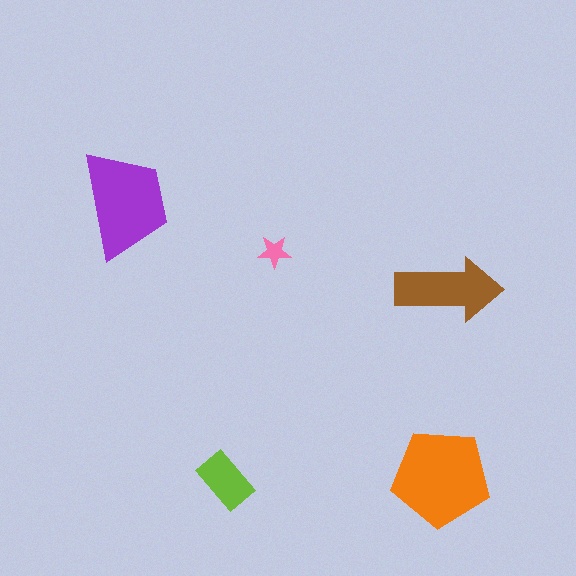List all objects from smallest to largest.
The pink star, the lime rectangle, the brown arrow, the purple trapezoid, the orange pentagon.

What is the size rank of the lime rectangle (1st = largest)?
4th.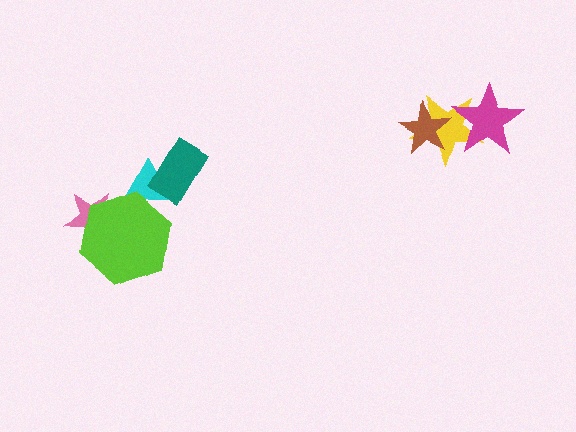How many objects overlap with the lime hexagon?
2 objects overlap with the lime hexagon.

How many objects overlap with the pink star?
1 object overlaps with the pink star.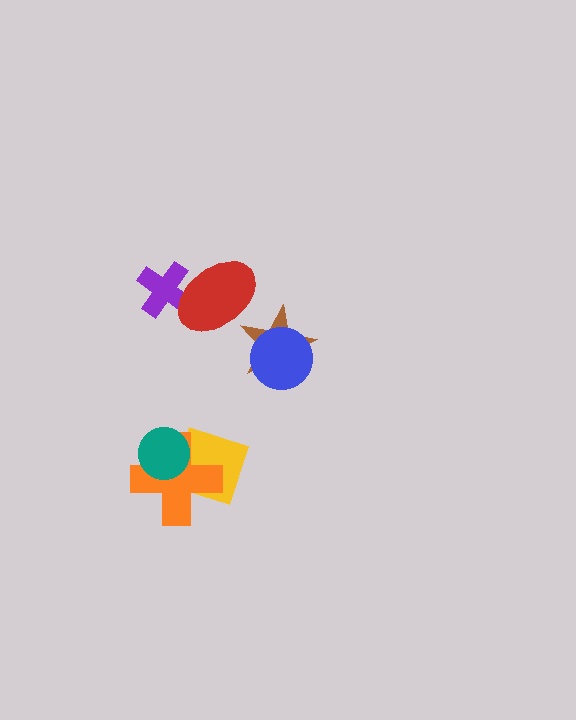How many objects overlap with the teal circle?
2 objects overlap with the teal circle.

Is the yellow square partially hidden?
Yes, it is partially covered by another shape.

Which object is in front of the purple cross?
The red ellipse is in front of the purple cross.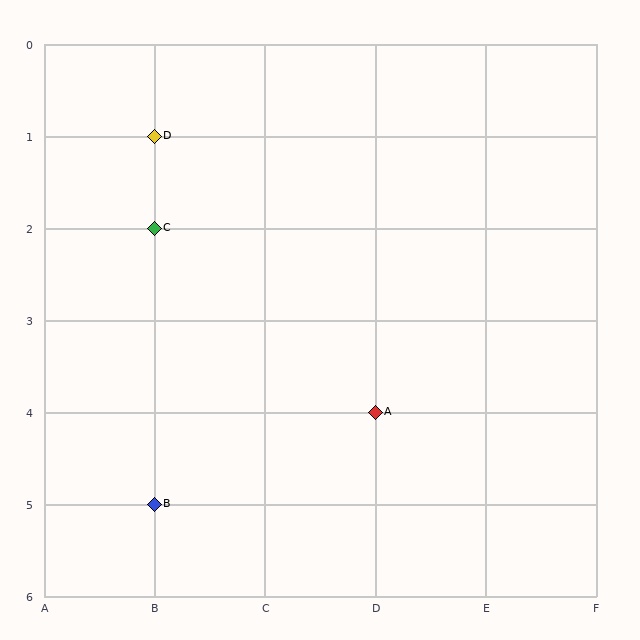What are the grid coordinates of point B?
Point B is at grid coordinates (B, 5).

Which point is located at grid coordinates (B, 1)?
Point D is at (B, 1).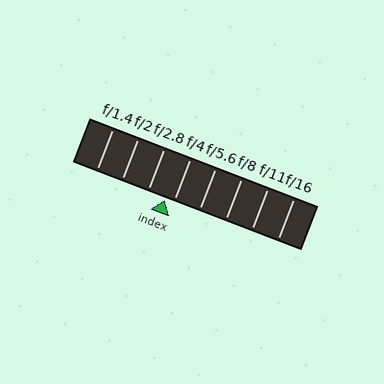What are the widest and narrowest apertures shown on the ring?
The widest aperture shown is f/1.4 and the narrowest is f/16.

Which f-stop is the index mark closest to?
The index mark is closest to f/4.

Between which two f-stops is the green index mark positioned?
The index mark is between f/2.8 and f/4.